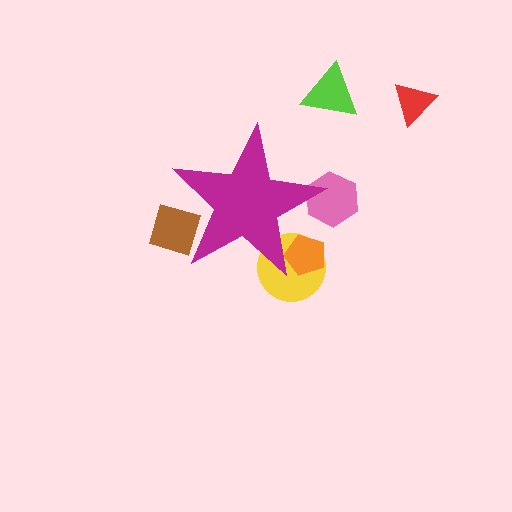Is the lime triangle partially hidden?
No, the lime triangle is fully visible.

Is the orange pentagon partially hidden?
Yes, the orange pentagon is partially hidden behind the magenta star.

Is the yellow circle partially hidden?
Yes, the yellow circle is partially hidden behind the magenta star.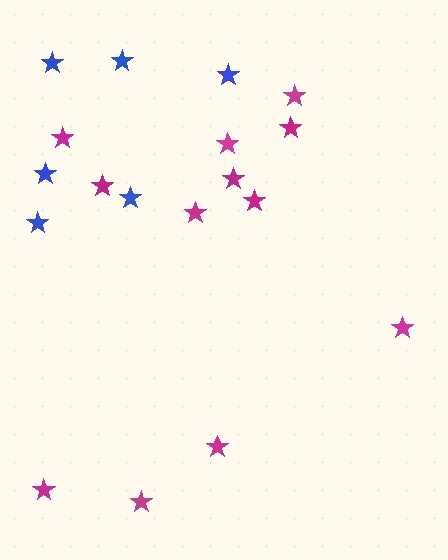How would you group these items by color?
There are 2 groups: one group of blue stars (6) and one group of magenta stars (12).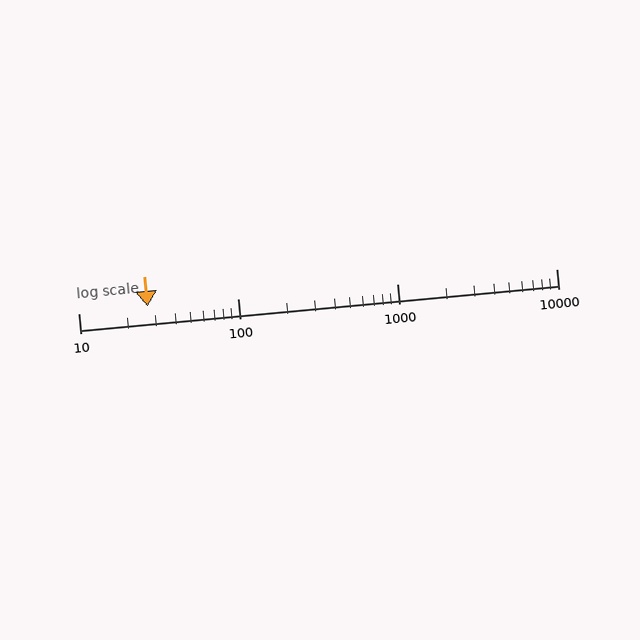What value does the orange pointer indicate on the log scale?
The pointer indicates approximately 27.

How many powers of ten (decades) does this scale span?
The scale spans 3 decades, from 10 to 10000.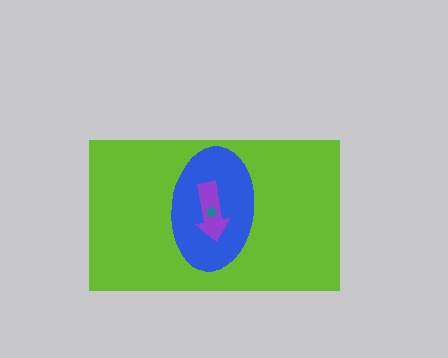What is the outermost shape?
The lime rectangle.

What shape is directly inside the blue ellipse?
The purple arrow.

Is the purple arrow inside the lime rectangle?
Yes.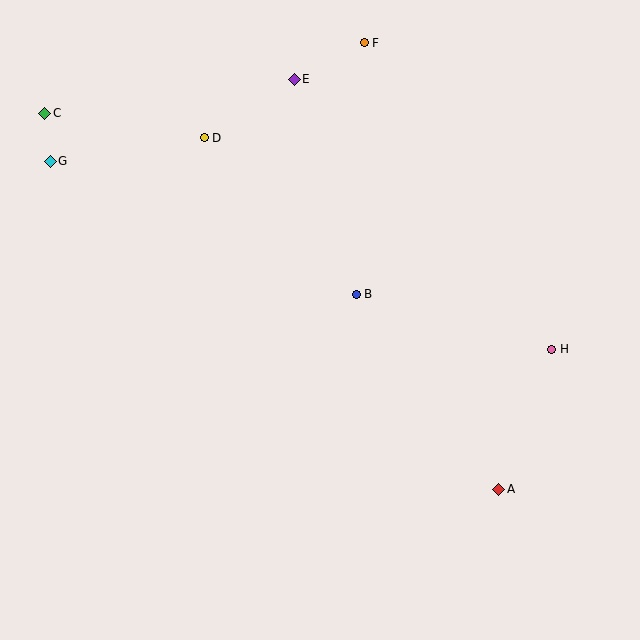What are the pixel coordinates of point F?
Point F is at (364, 43).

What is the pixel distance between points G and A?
The distance between G and A is 555 pixels.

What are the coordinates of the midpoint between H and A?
The midpoint between H and A is at (525, 419).